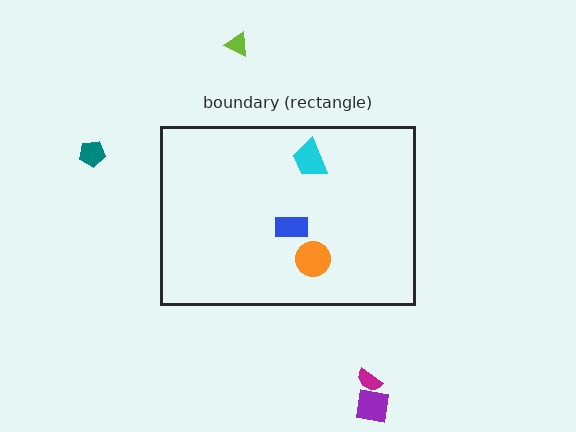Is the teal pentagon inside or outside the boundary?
Outside.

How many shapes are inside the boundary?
3 inside, 4 outside.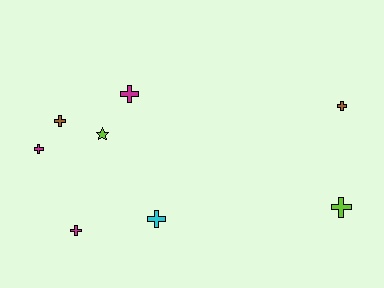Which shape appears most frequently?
Cross, with 7 objects.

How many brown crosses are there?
There are 2 brown crosses.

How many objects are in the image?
There are 8 objects.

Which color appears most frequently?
Magenta, with 3 objects.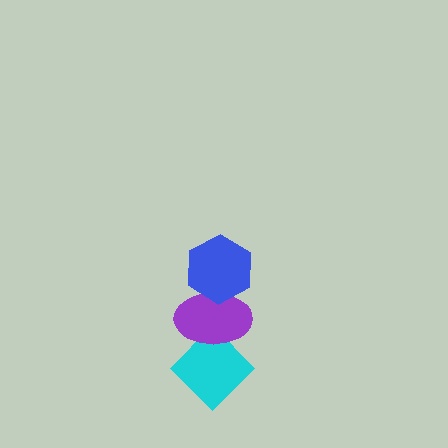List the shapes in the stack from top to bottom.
From top to bottom: the blue hexagon, the purple ellipse, the cyan diamond.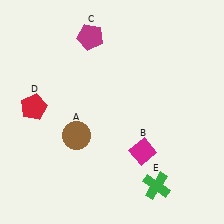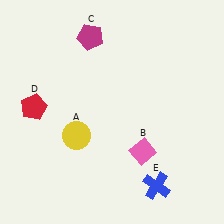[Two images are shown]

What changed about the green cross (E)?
In Image 1, E is green. In Image 2, it changed to blue.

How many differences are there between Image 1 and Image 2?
There are 3 differences between the two images.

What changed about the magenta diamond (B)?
In Image 1, B is magenta. In Image 2, it changed to pink.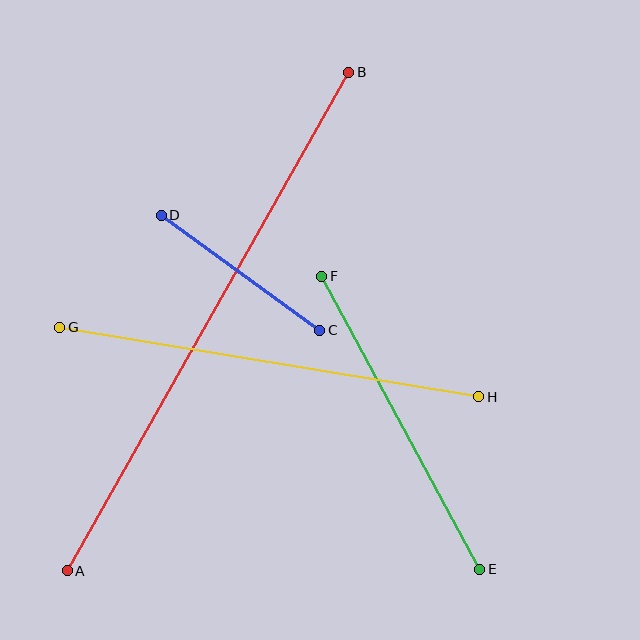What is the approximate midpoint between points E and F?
The midpoint is at approximately (401, 423) pixels.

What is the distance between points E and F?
The distance is approximately 333 pixels.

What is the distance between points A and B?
The distance is approximately 573 pixels.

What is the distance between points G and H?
The distance is approximately 425 pixels.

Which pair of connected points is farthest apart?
Points A and B are farthest apart.